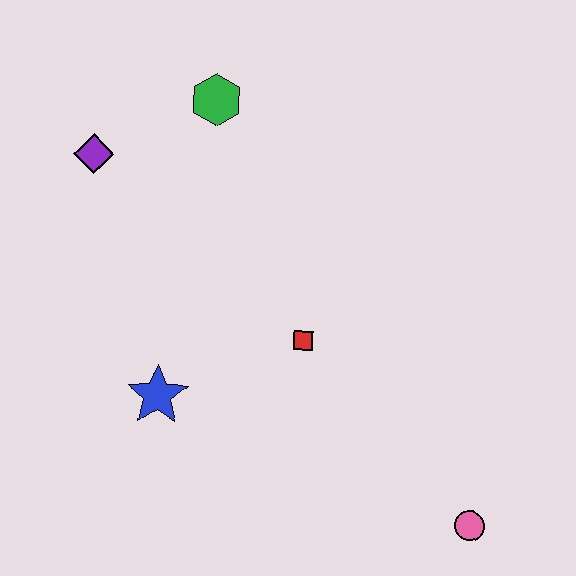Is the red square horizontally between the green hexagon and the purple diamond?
No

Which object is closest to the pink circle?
The red square is closest to the pink circle.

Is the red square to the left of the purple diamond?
No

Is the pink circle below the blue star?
Yes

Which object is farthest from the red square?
The purple diamond is farthest from the red square.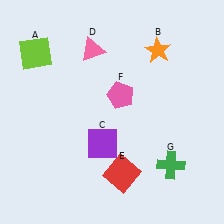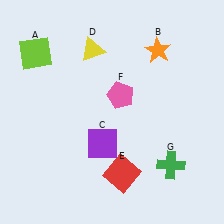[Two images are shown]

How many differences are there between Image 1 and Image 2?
There is 1 difference between the two images.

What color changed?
The triangle (D) changed from pink in Image 1 to yellow in Image 2.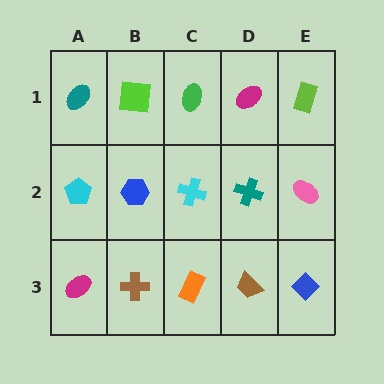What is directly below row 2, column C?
An orange rectangle.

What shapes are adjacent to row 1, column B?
A blue hexagon (row 2, column B), a teal ellipse (row 1, column A), a green ellipse (row 1, column C).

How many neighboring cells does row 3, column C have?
3.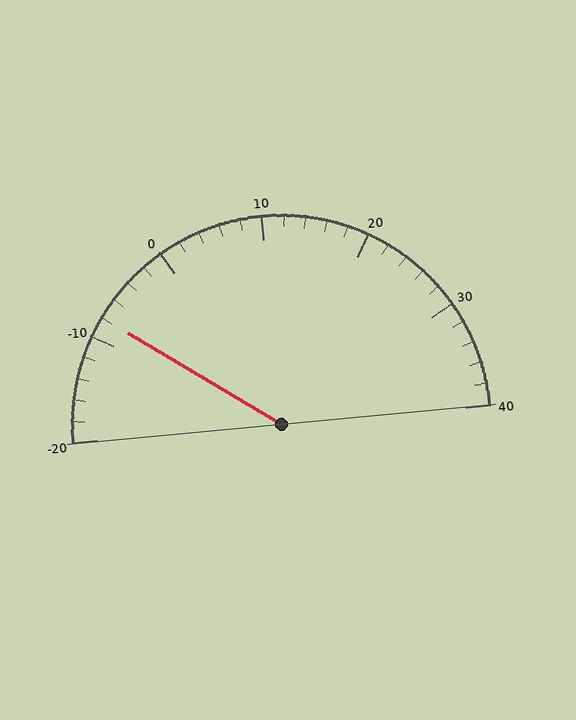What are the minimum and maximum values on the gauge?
The gauge ranges from -20 to 40.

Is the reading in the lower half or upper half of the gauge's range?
The reading is in the lower half of the range (-20 to 40).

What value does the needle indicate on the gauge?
The needle indicates approximately -8.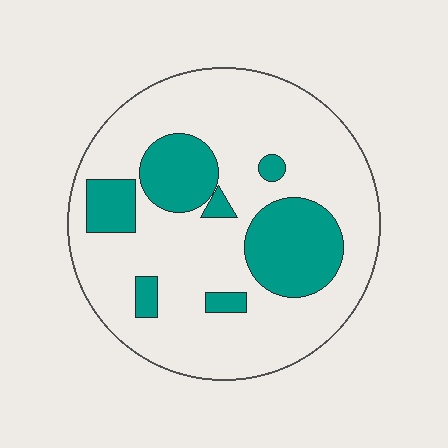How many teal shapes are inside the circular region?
7.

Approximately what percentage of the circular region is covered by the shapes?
Approximately 25%.